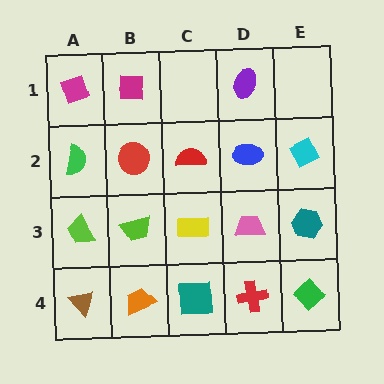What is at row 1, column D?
A purple ellipse.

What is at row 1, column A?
A magenta diamond.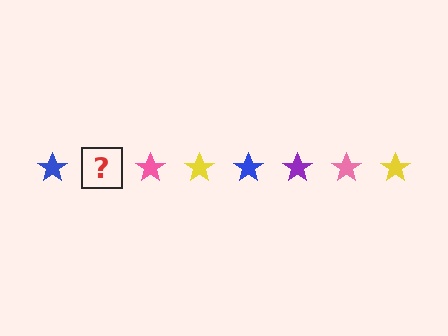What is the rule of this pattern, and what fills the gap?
The rule is that the pattern cycles through blue, purple, pink, yellow stars. The gap should be filled with a purple star.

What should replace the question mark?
The question mark should be replaced with a purple star.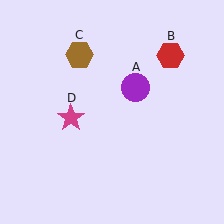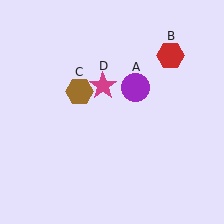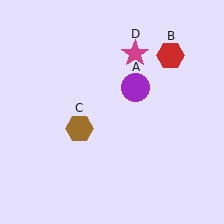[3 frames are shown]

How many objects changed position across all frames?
2 objects changed position: brown hexagon (object C), magenta star (object D).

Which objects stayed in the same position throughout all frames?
Purple circle (object A) and red hexagon (object B) remained stationary.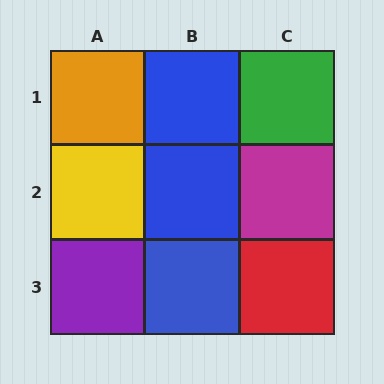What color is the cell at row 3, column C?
Red.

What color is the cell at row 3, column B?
Blue.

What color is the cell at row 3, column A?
Purple.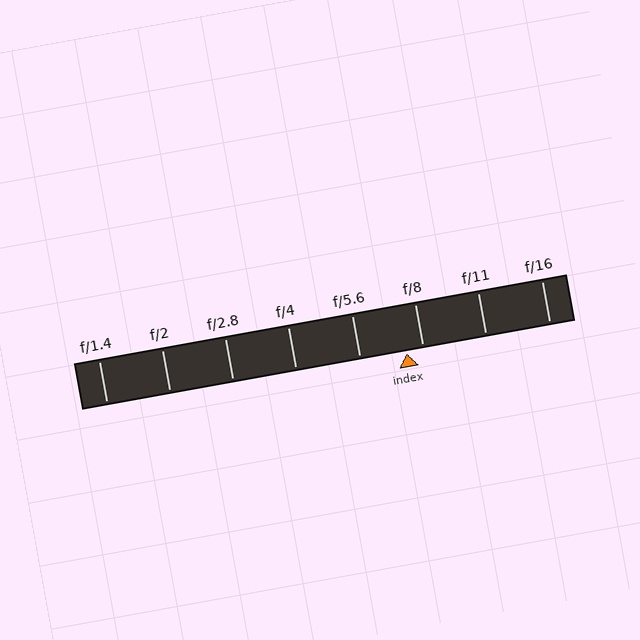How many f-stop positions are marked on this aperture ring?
There are 8 f-stop positions marked.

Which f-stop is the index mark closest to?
The index mark is closest to f/8.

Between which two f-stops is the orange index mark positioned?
The index mark is between f/5.6 and f/8.